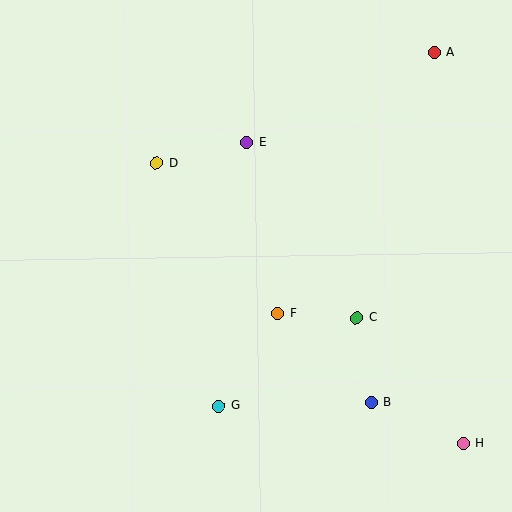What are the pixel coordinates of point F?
Point F is at (278, 313).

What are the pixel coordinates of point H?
Point H is at (463, 443).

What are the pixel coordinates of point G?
Point G is at (219, 406).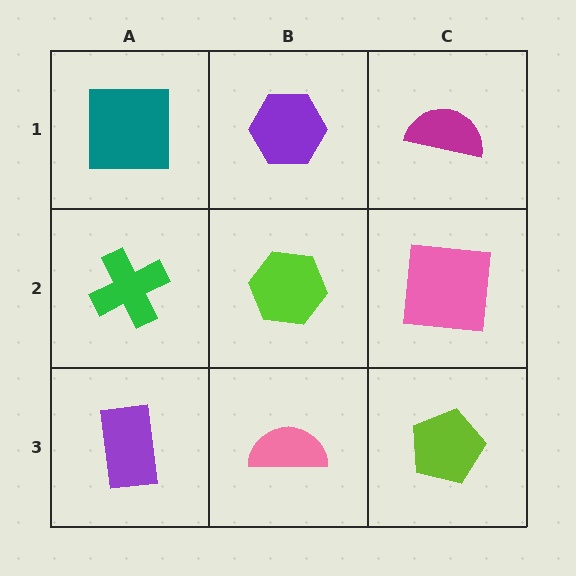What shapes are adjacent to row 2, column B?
A purple hexagon (row 1, column B), a pink semicircle (row 3, column B), a green cross (row 2, column A), a pink square (row 2, column C).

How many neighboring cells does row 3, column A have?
2.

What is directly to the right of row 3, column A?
A pink semicircle.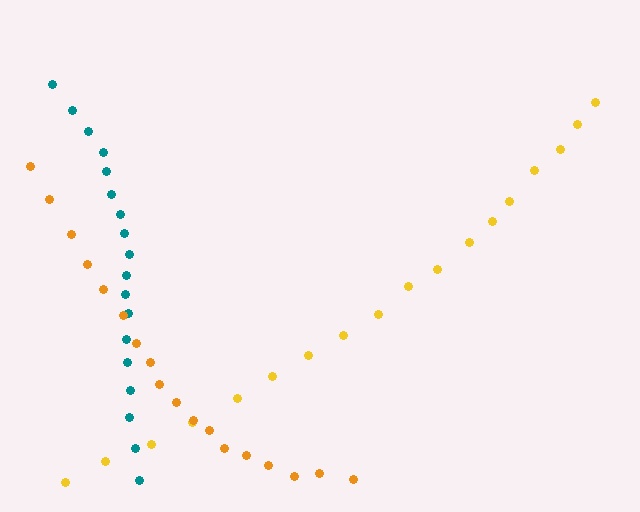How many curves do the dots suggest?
There are 3 distinct paths.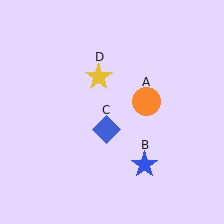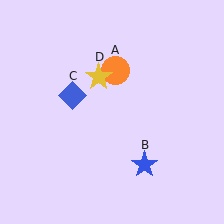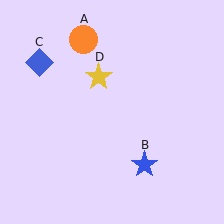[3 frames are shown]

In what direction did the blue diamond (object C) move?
The blue diamond (object C) moved up and to the left.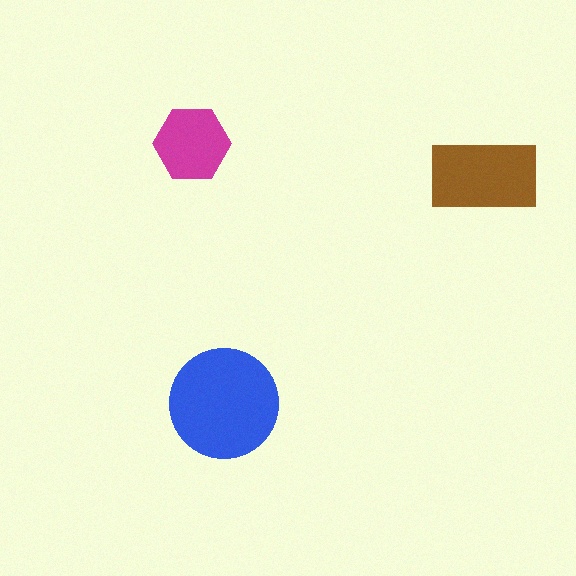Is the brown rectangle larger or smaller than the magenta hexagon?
Larger.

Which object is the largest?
The blue circle.